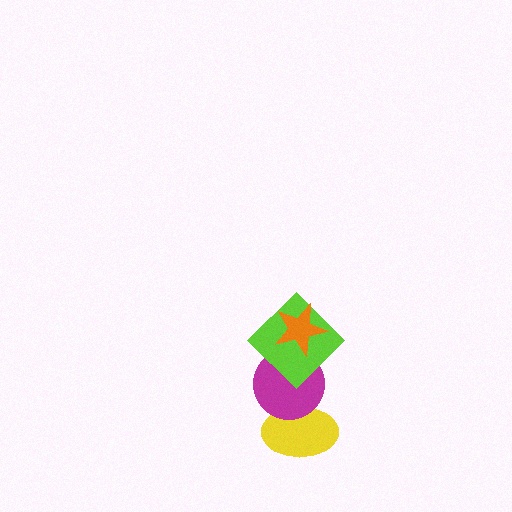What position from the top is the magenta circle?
The magenta circle is 3rd from the top.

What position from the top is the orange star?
The orange star is 1st from the top.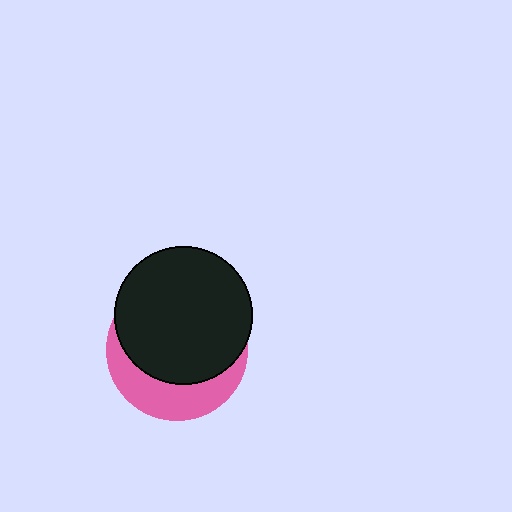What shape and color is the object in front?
The object in front is a black circle.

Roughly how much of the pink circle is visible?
A small part of it is visible (roughly 33%).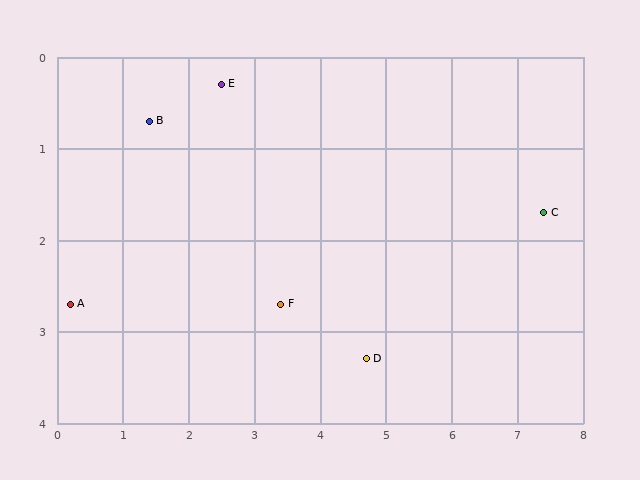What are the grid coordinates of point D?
Point D is at approximately (4.7, 3.3).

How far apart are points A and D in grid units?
Points A and D are about 4.5 grid units apart.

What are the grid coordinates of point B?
Point B is at approximately (1.4, 0.7).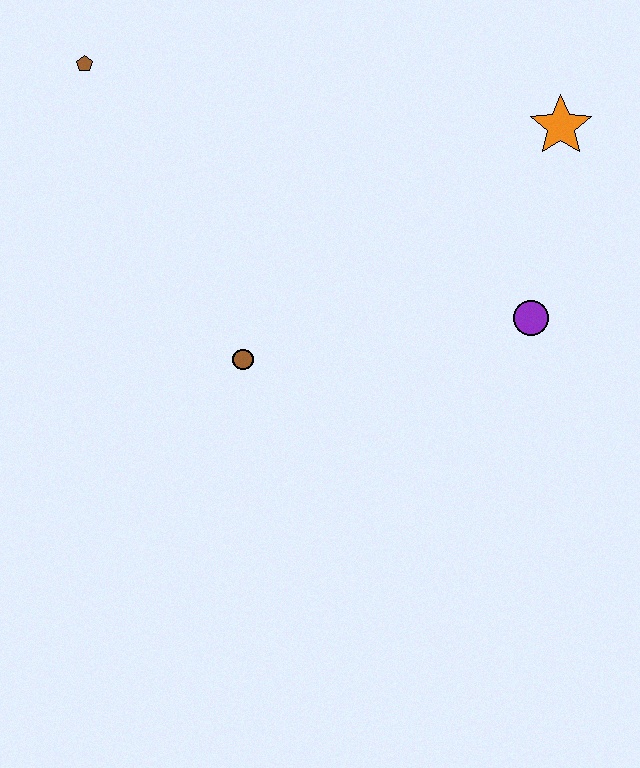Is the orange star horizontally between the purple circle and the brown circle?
No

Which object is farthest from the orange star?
The brown pentagon is farthest from the orange star.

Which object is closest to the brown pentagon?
The brown circle is closest to the brown pentagon.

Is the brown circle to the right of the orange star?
No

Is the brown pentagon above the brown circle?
Yes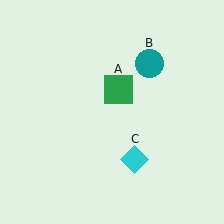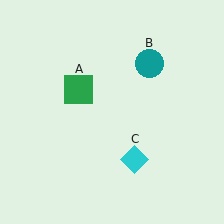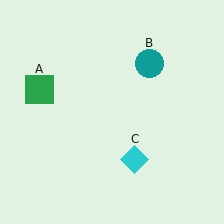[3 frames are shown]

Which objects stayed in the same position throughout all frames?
Teal circle (object B) and cyan diamond (object C) remained stationary.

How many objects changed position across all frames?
1 object changed position: green square (object A).